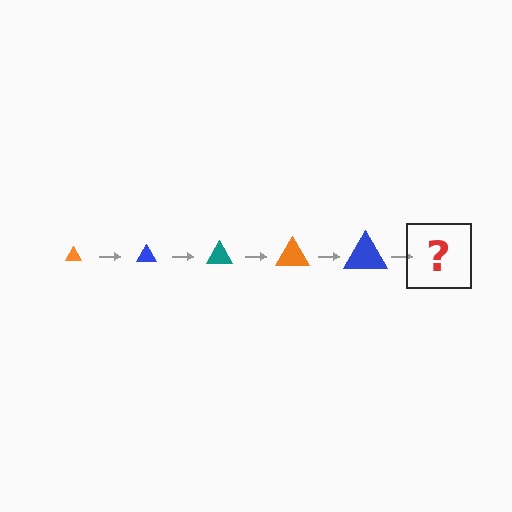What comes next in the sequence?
The next element should be a teal triangle, larger than the previous one.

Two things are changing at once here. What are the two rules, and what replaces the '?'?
The two rules are that the triangle grows larger each step and the color cycles through orange, blue, and teal. The '?' should be a teal triangle, larger than the previous one.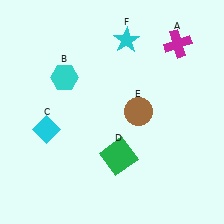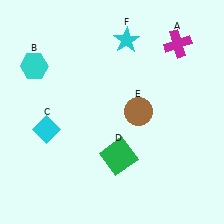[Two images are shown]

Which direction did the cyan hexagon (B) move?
The cyan hexagon (B) moved left.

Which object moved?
The cyan hexagon (B) moved left.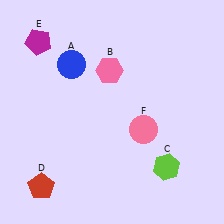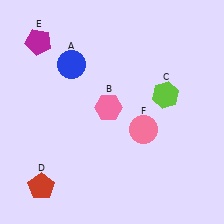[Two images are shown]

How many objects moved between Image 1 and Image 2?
2 objects moved between the two images.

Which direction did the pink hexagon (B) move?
The pink hexagon (B) moved down.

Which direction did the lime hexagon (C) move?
The lime hexagon (C) moved up.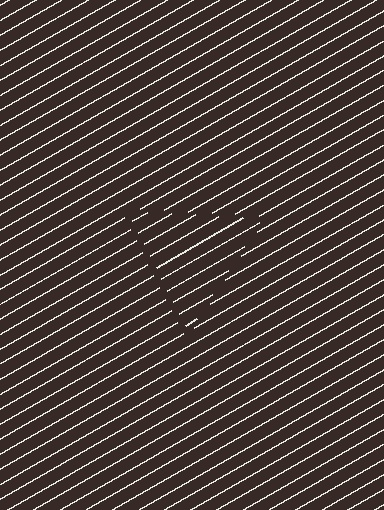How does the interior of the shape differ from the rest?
The interior of the shape contains the same grating, shifted by half a period — the contour is defined by the phase discontinuity where line-ends from the inner and outer gratings abut.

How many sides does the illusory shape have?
3 sides — the line-ends trace a triangle.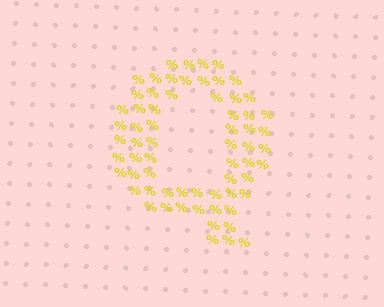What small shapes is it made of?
It is made of small percent signs.